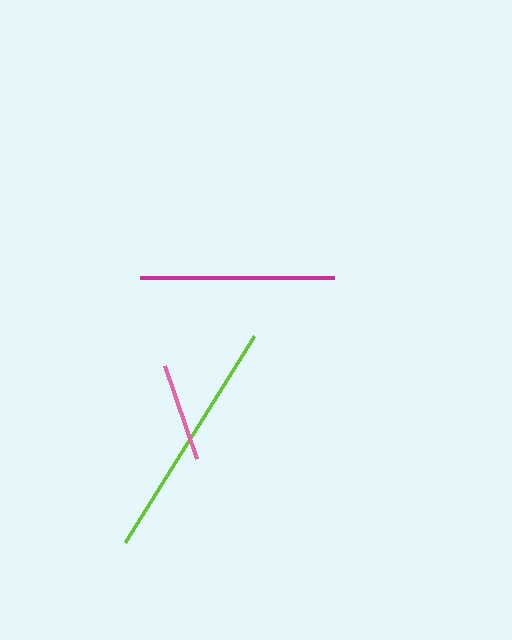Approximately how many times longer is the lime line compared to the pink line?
The lime line is approximately 2.5 times the length of the pink line.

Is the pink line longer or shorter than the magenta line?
The magenta line is longer than the pink line.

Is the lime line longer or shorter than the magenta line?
The lime line is longer than the magenta line.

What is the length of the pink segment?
The pink segment is approximately 98 pixels long.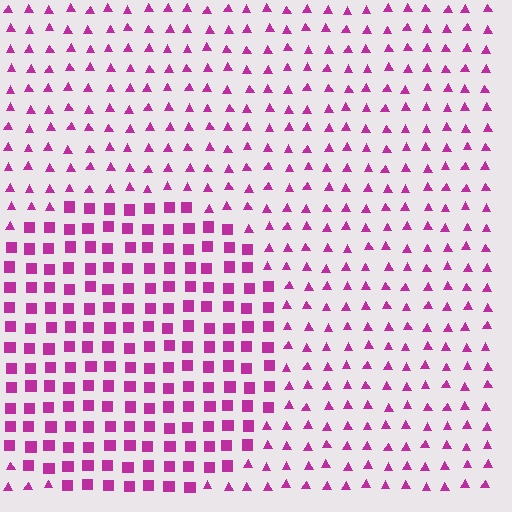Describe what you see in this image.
The image is filled with small magenta elements arranged in a uniform grid. A circle-shaped region contains squares, while the surrounding area contains triangles. The boundary is defined purely by the change in element shape.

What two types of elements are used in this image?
The image uses squares inside the circle region and triangles outside it.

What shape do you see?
I see a circle.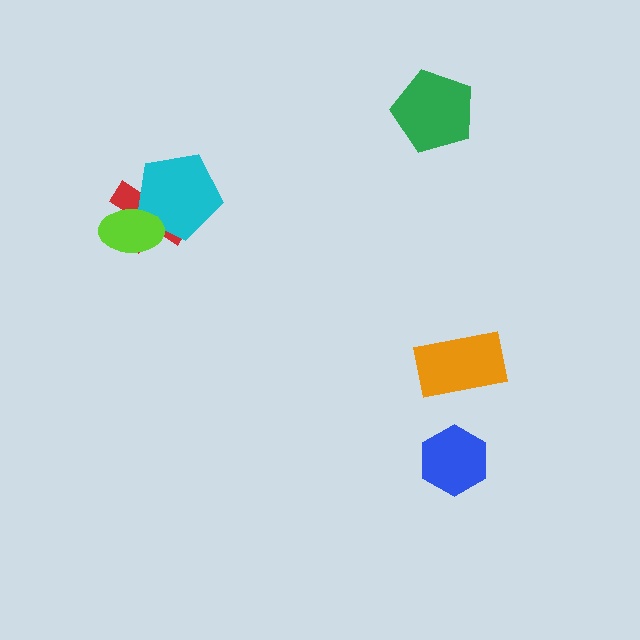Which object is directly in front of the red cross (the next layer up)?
The cyan pentagon is directly in front of the red cross.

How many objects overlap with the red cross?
2 objects overlap with the red cross.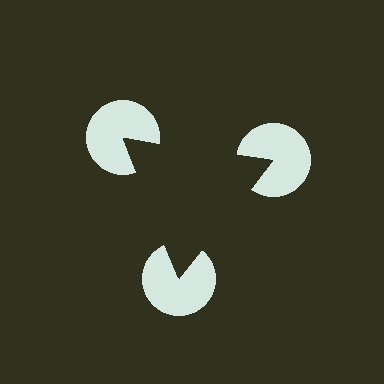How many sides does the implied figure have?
3 sides.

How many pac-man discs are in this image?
There are 3 — one at each vertex of the illusory triangle.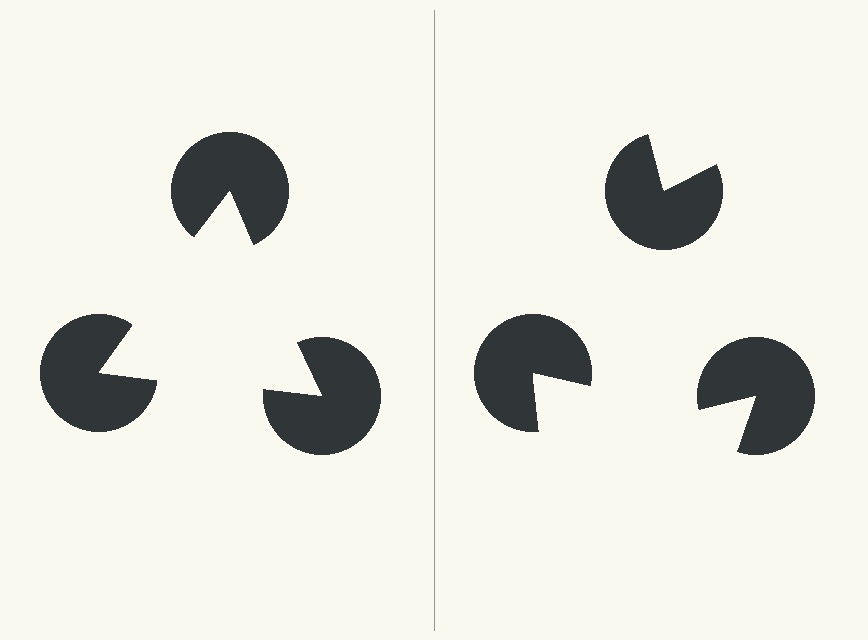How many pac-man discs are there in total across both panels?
6 — 3 on each side.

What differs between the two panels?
The pac-man discs are positioned identically on both sides; only the wedge orientations differ. On the left they align to a triangle; on the right they are misaligned.